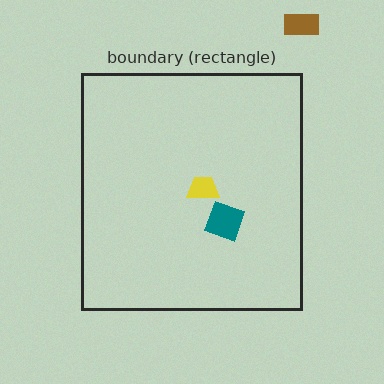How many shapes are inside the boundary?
2 inside, 1 outside.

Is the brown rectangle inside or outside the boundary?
Outside.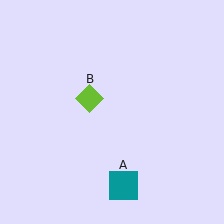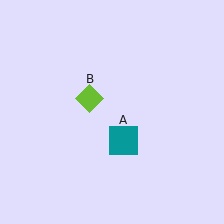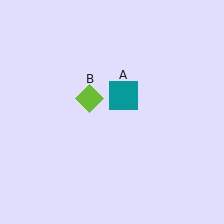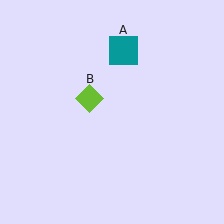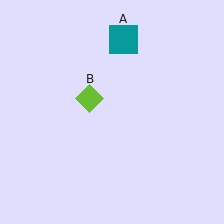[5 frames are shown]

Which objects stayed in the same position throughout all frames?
Lime diamond (object B) remained stationary.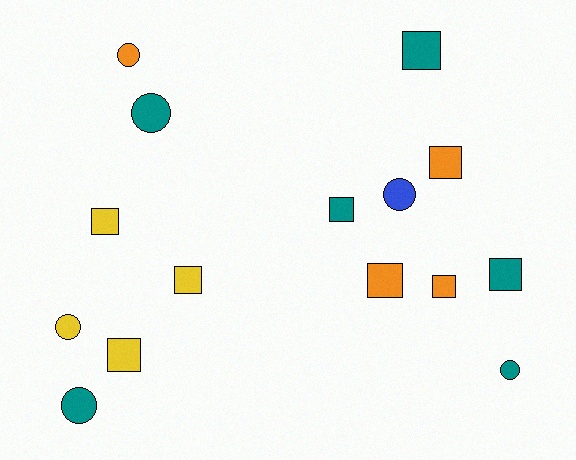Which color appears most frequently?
Teal, with 6 objects.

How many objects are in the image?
There are 15 objects.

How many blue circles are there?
There is 1 blue circle.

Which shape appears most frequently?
Square, with 9 objects.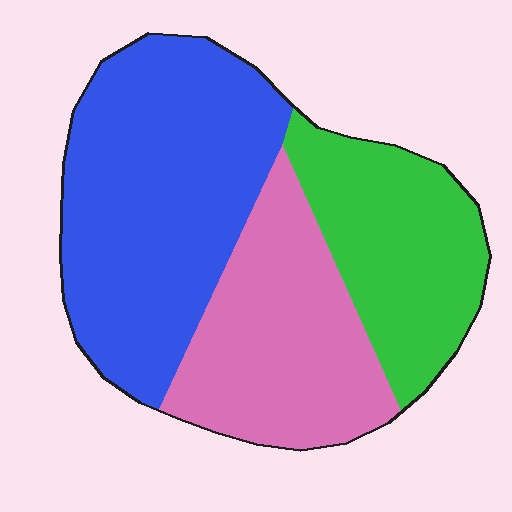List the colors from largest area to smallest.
From largest to smallest: blue, pink, green.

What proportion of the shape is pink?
Pink takes up between a quarter and a half of the shape.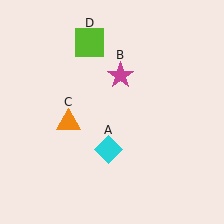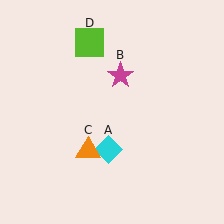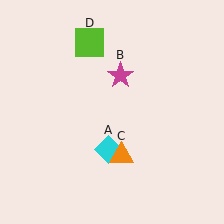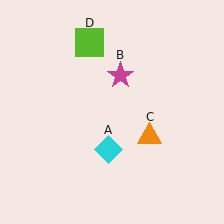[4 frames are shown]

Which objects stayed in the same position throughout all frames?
Cyan diamond (object A) and magenta star (object B) and lime square (object D) remained stationary.